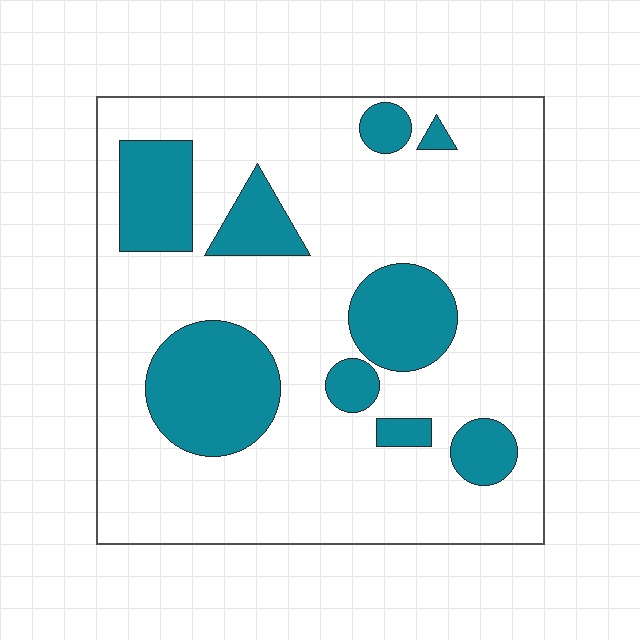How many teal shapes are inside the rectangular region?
9.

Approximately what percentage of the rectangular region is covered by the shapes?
Approximately 25%.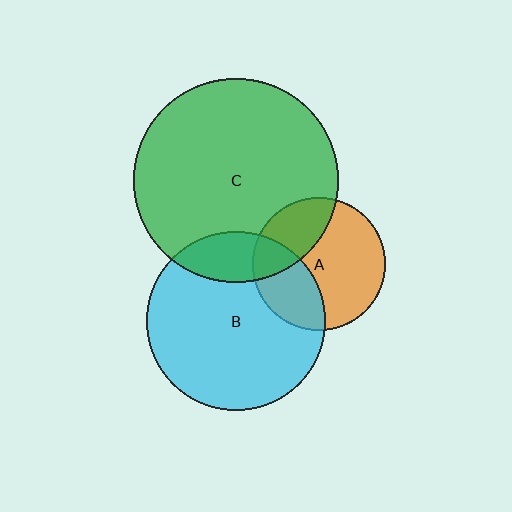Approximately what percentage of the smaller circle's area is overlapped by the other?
Approximately 20%.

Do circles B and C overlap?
Yes.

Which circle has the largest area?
Circle C (green).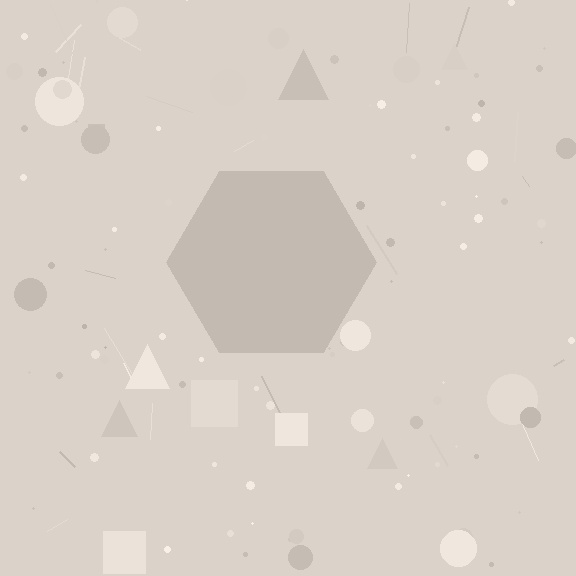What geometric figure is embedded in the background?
A hexagon is embedded in the background.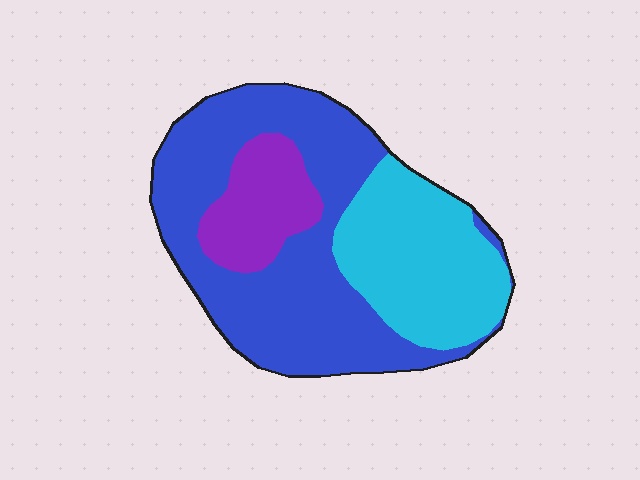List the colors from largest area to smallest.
From largest to smallest: blue, cyan, purple.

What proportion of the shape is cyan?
Cyan takes up between a quarter and a half of the shape.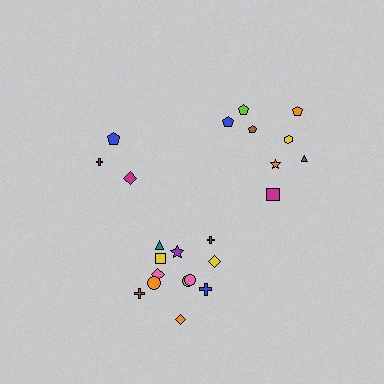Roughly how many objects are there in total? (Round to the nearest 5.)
Roughly 25 objects in total.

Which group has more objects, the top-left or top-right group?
The top-right group.